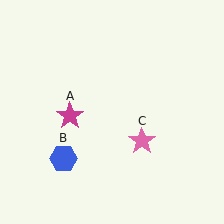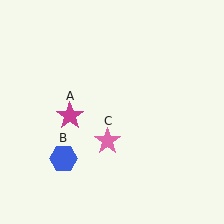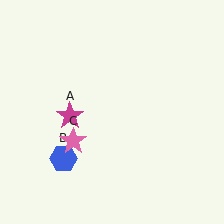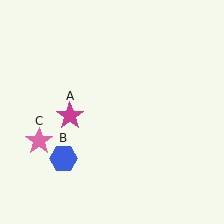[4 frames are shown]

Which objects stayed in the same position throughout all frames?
Magenta star (object A) and blue hexagon (object B) remained stationary.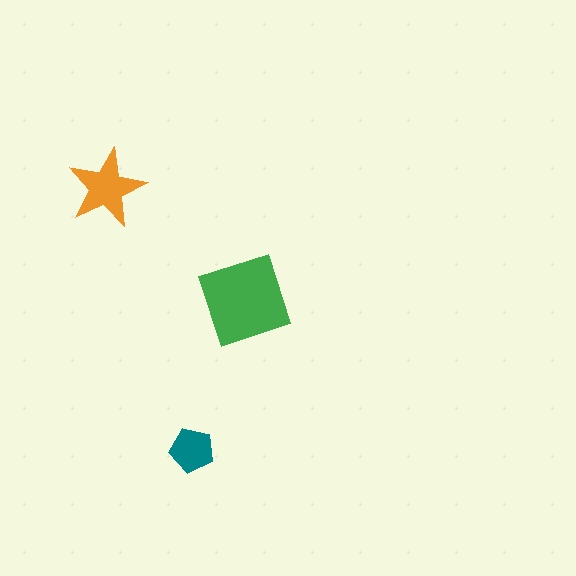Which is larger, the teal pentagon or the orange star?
The orange star.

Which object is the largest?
The green diamond.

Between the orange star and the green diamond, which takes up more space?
The green diamond.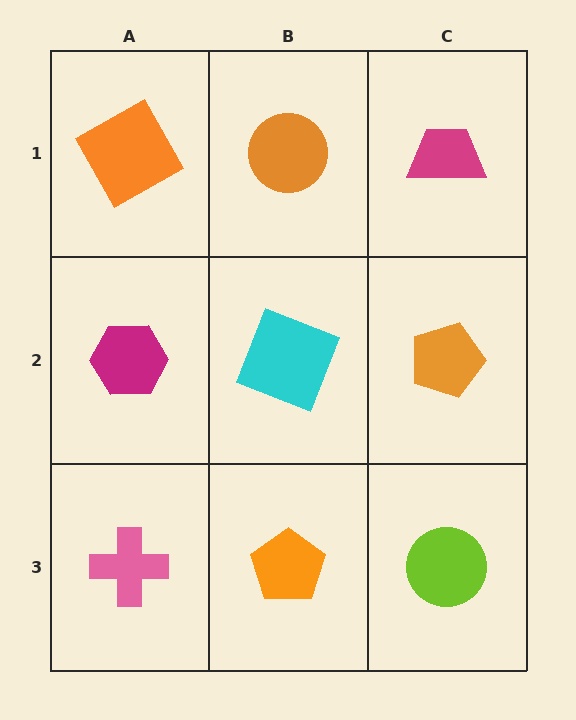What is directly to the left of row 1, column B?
An orange square.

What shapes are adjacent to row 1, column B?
A cyan square (row 2, column B), an orange square (row 1, column A), a magenta trapezoid (row 1, column C).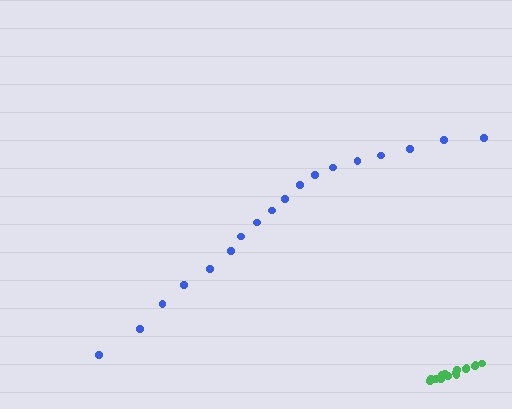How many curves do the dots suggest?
There are 2 distinct paths.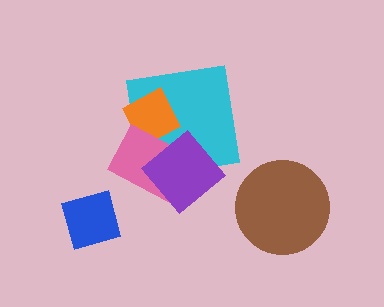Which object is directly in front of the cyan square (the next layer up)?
The orange diamond is directly in front of the cyan square.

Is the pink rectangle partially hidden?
Yes, it is partially covered by another shape.